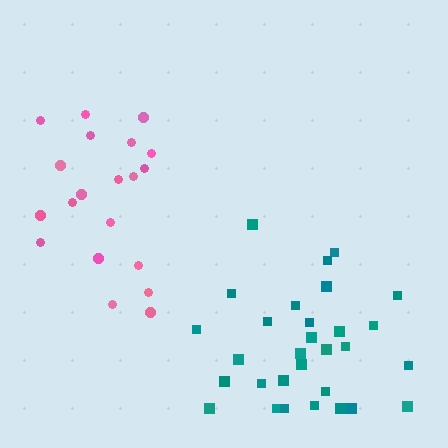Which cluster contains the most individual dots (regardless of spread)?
Teal (30).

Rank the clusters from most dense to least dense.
teal, pink.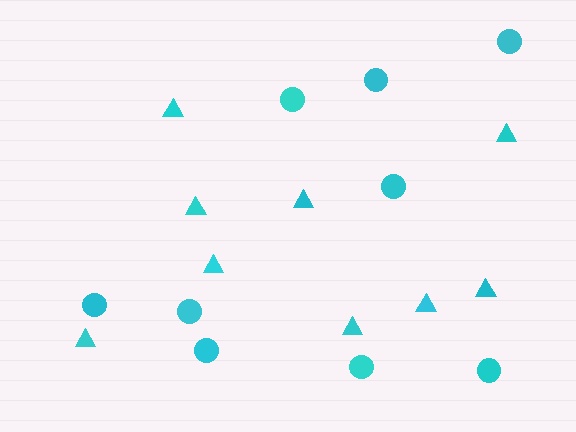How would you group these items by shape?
There are 2 groups: one group of triangles (9) and one group of circles (9).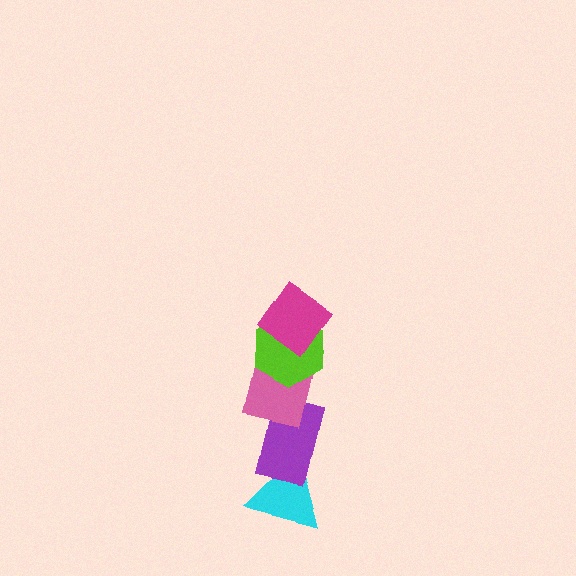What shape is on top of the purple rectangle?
The pink square is on top of the purple rectangle.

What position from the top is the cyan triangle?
The cyan triangle is 5th from the top.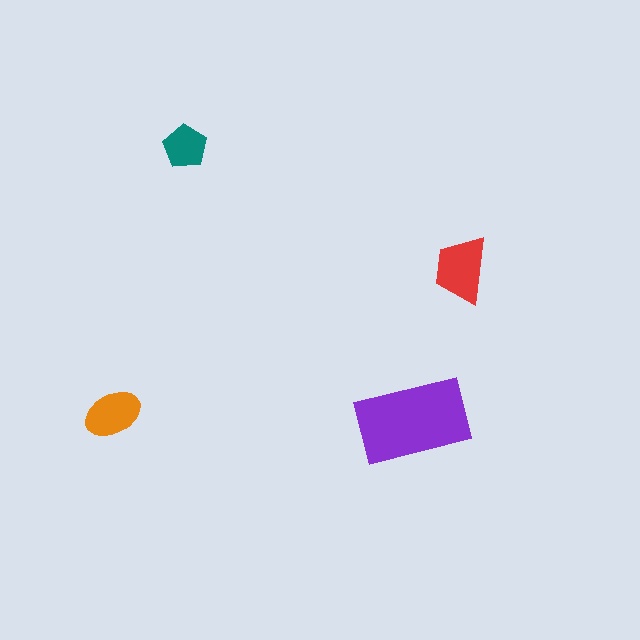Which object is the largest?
The purple rectangle.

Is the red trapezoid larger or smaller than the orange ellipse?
Larger.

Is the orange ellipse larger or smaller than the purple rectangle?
Smaller.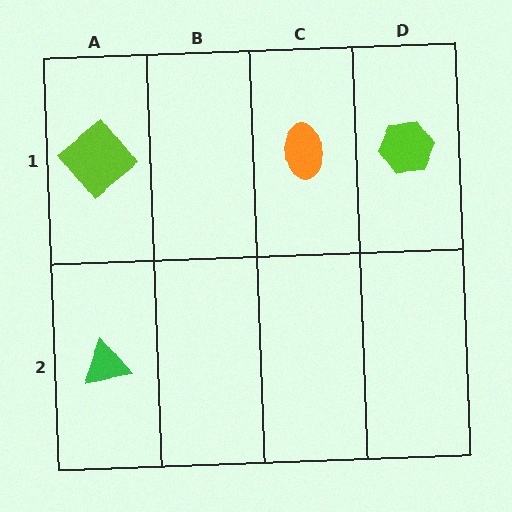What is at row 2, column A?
A green triangle.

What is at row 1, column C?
An orange ellipse.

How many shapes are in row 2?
1 shape.